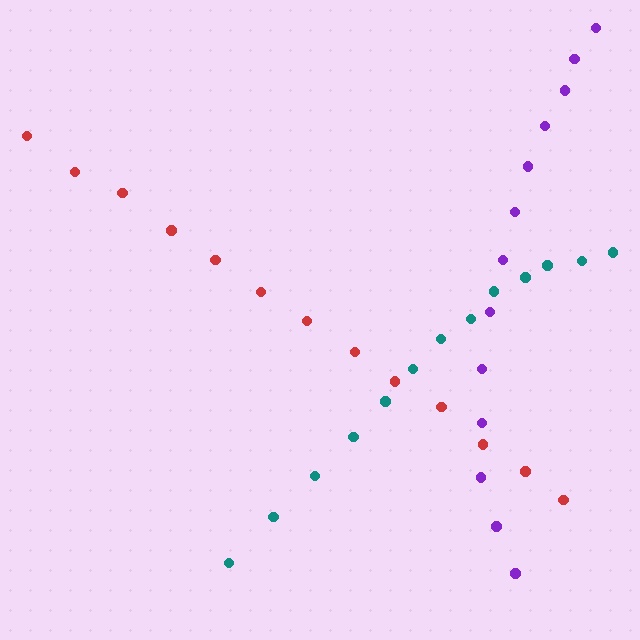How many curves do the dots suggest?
There are 3 distinct paths.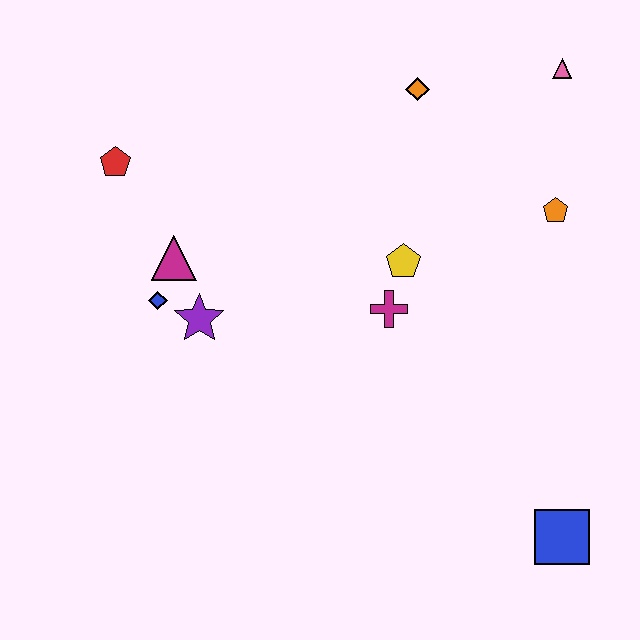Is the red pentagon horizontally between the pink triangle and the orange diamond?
No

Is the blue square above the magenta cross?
No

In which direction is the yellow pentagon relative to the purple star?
The yellow pentagon is to the right of the purple star.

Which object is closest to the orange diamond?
The pink triangle is closest to the orange diamond.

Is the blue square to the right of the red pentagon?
Yes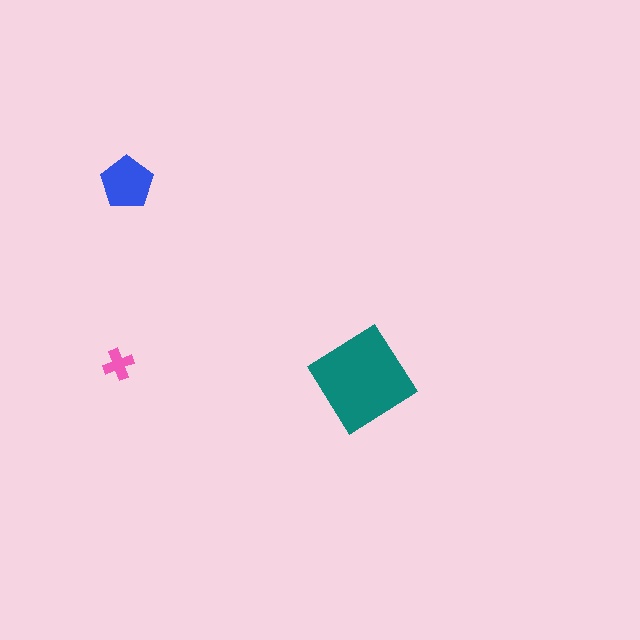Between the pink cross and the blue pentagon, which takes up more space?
The blue pentagon.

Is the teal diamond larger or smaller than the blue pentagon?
Larger.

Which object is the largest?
The teal diamond.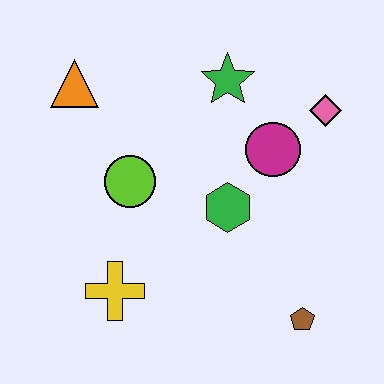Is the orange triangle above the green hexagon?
Yes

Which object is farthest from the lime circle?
The brown pentagon is farthest from the lime circle.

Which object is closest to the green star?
The magenta circle is closest to the green star.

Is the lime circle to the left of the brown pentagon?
Yes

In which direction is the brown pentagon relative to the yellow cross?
The brown pentagon is to the right of the yellow cross.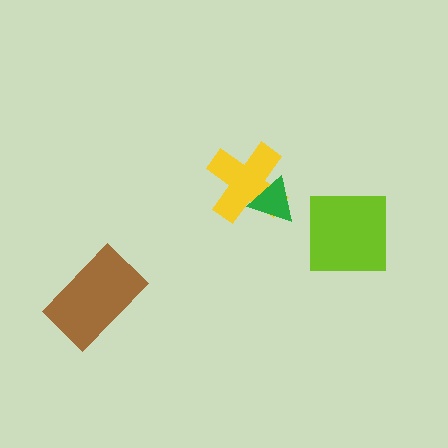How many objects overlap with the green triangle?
1 object overlaps with the green triangle.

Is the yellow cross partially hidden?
Yes, it is partially covered by another shape.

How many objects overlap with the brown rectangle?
0 objects overlap with the brown rectangle.